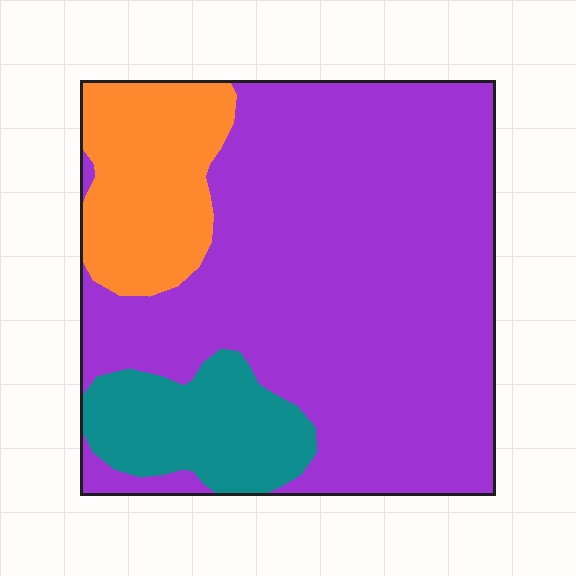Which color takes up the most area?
Purple, at roughly 70%.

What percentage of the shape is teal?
Teal covers around 15% of the shape.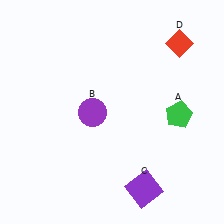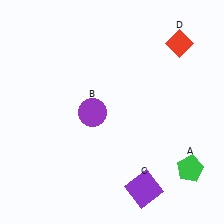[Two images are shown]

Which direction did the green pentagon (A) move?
The green pentagon (A) moved down.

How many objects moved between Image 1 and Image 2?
1 object moved between the two images.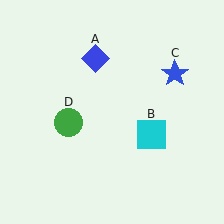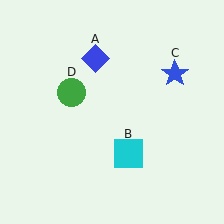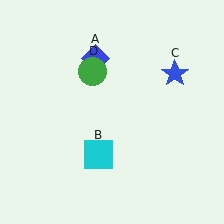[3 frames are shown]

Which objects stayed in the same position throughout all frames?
Blue diamond (object A) and blue star (object C) remained stationary.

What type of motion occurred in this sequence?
The cyan square (object B), green circle (object D) rotated clockwise around the center of the scene.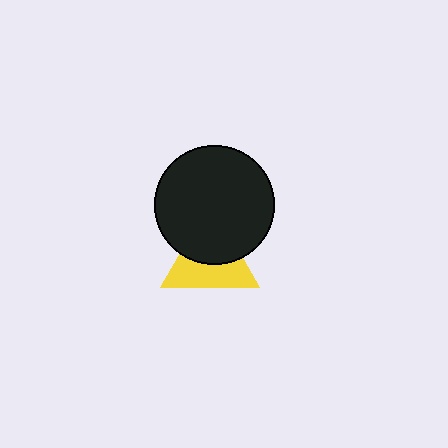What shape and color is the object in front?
The object in front is a black circle.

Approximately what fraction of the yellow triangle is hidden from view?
Roughly 49% of the yellow triangle is hidden behind the black circle.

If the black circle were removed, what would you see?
You would see the complete yellow triangle.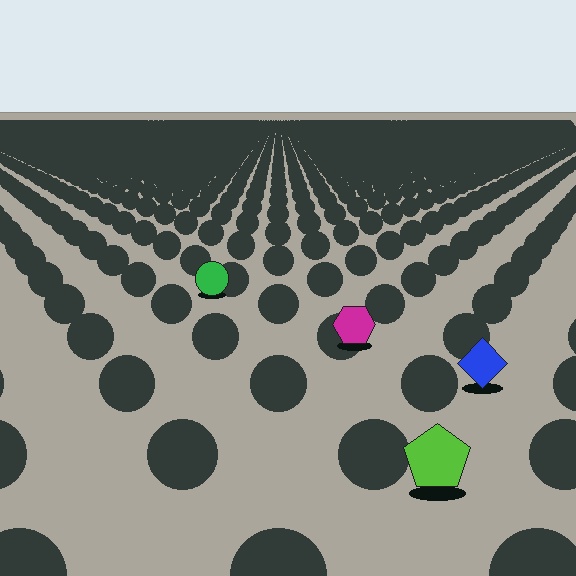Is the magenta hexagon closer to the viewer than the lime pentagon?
No. The lime pentagon is closer — you can tell from the texture gradient: the ground texture is coarser near it.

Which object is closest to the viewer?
The lime pentagon is closest. The texture marks near it are larger and more spread out.